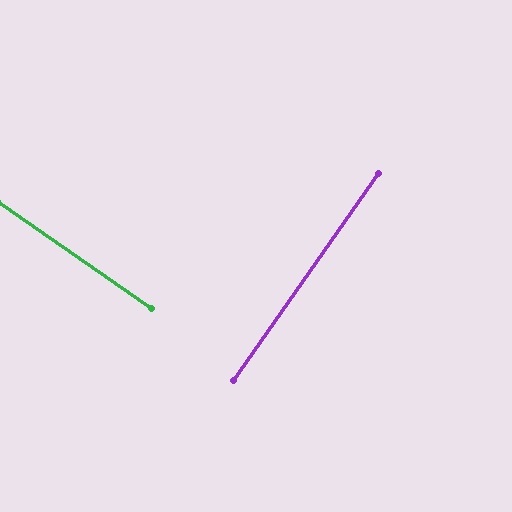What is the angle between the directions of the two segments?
Approximately 90 degrees.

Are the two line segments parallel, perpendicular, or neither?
Perpendicular — they meet at approximately 90°.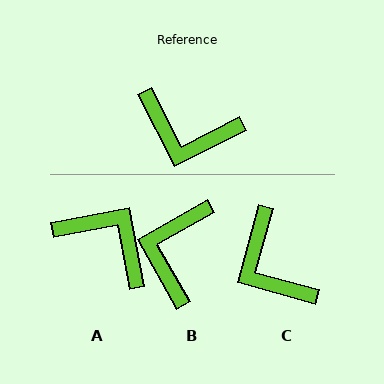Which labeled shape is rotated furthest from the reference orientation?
A, about 164 degrees away.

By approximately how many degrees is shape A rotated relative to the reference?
Approximately 164 degrees counter-clockwise.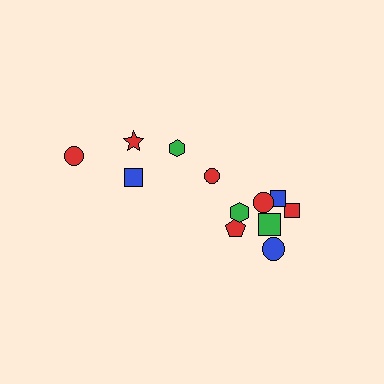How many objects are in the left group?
There are 4 objects.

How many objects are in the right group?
There are 8 objects.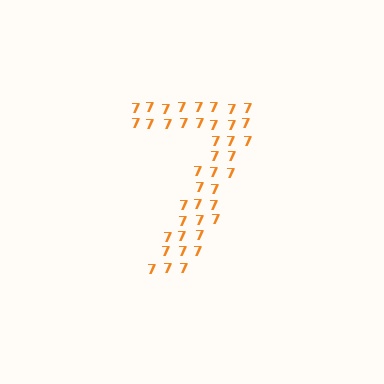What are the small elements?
The small elements are digit 7's.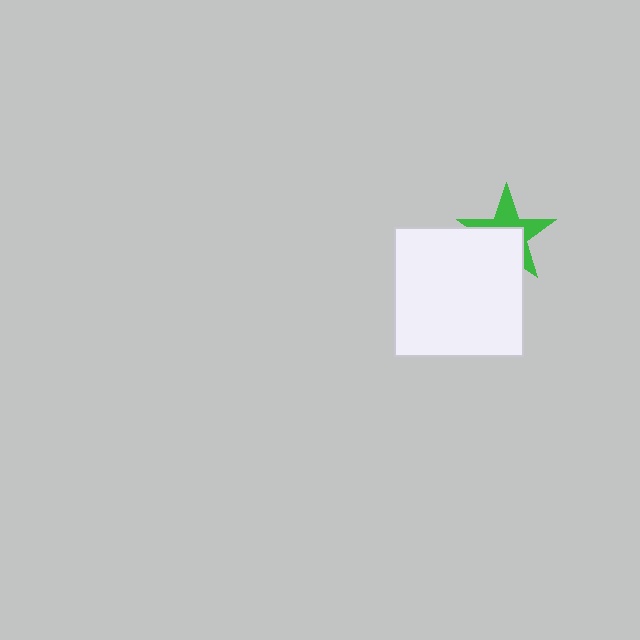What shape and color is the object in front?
The object in front is a white square.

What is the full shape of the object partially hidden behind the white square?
The partially hidden object is a green star.